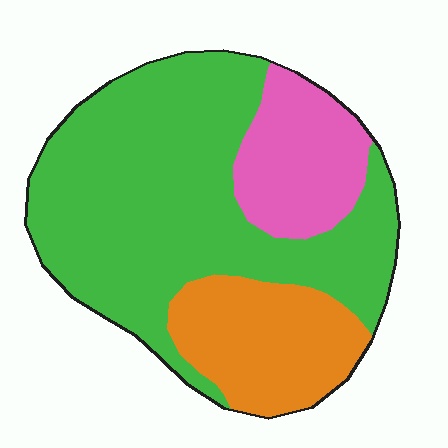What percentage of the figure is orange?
Orange takes up between a sixth and a third of the figure.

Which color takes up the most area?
Green, at roughly 60%.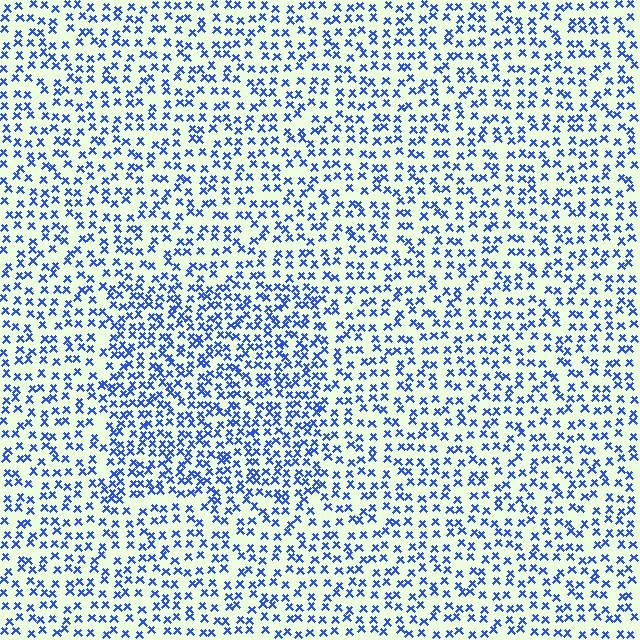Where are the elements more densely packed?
The elements are more densely packed inside the rectangle boundary.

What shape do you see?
I see a rectangle.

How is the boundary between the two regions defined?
The boundary is defined by a change in element density (approximately 1.6x ratio). All elements are the same color, size, and shape.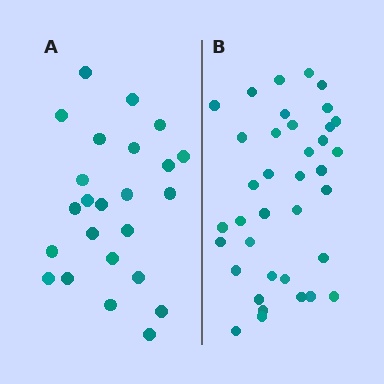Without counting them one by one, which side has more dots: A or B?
Region B (the right region) has more dots.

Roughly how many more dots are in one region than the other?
Region B has approximately 15 more dots than region A.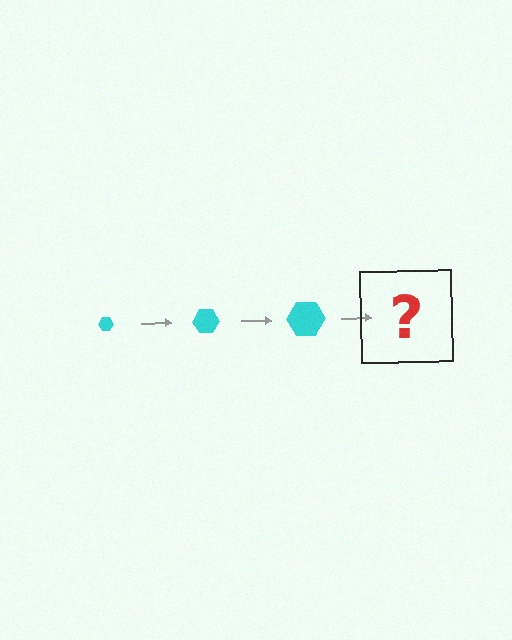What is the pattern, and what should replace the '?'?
The pattern is that the hexagon gets progressively larger each step. The '?' should be a cyan hexagon, larger than the previous one.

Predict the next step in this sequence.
The next step is a cyan hexagon, larger than the previous one.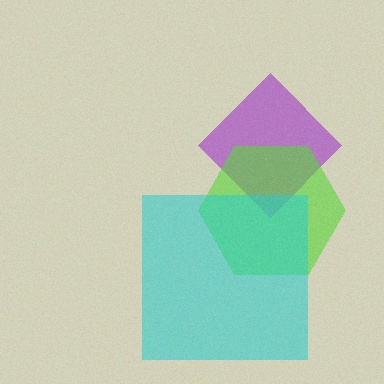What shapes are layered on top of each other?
The layered shapes are: a purple diamond, a lime hexagon, a cyan square.